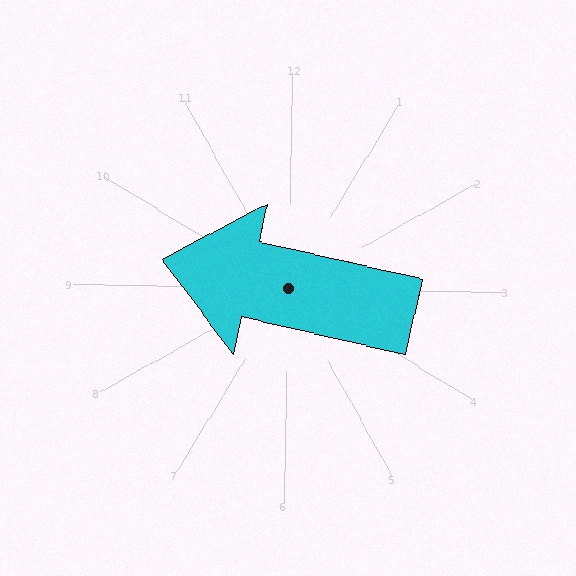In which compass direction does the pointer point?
West.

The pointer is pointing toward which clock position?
Roughly 9 o'clock.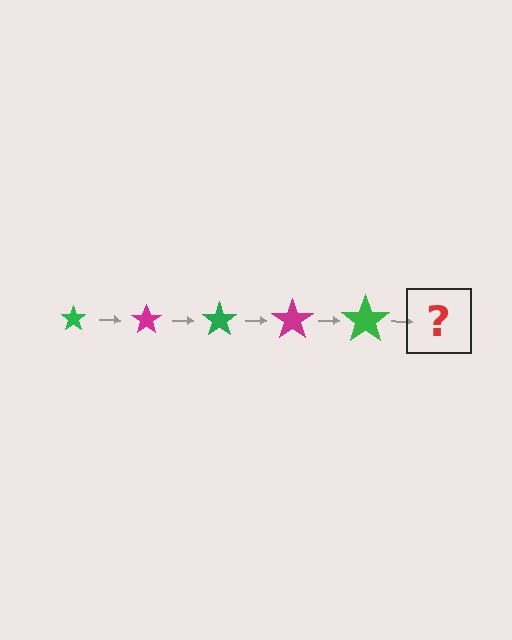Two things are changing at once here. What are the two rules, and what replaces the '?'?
The two rules are that the star grows larger each step and the color cycles through green and magenta. The '?' should be a magenta star, larger than the previous one.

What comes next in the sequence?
The next element should be a magenta star, larger than the previous one.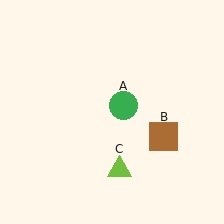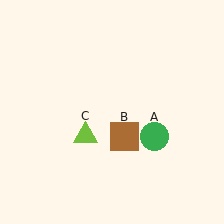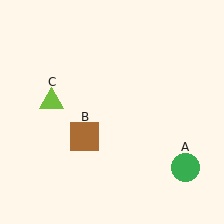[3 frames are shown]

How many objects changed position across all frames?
3 objects changed position: green circle (object A), brown square (object B), lime triangle (object C).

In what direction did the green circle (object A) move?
The green circle (object A) moved down and to the right.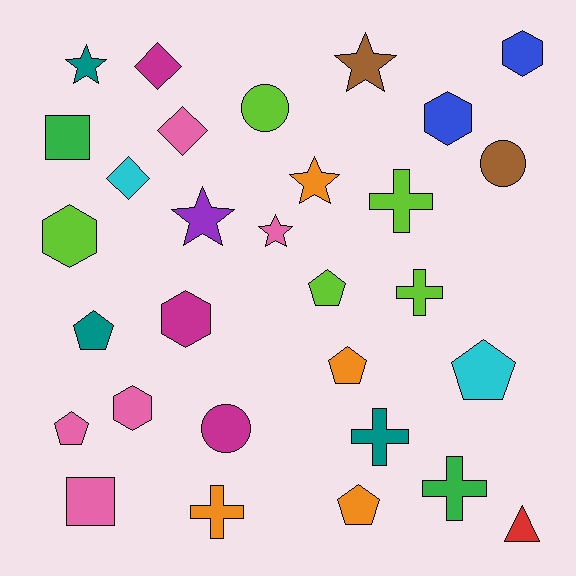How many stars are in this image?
There are 5 stars.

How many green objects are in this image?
There are 2 green objects.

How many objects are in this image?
There are 30 objects.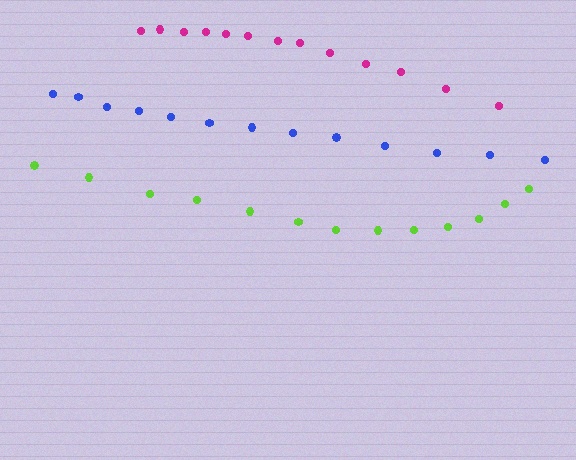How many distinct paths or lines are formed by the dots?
There are 3 distinct paths.